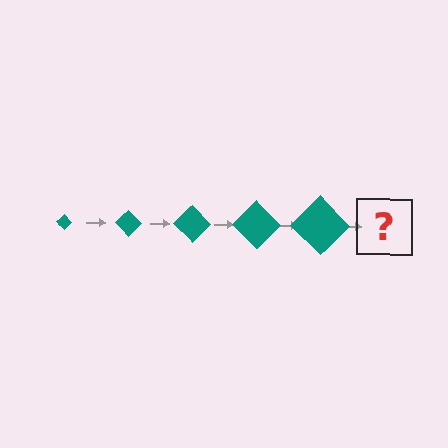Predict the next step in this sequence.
The next step is a teal diamond, larger than the previous one.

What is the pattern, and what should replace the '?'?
The pattern is that the diamond gets progressively larger each step. The '?' should be a teal diamond, larger than the previous one.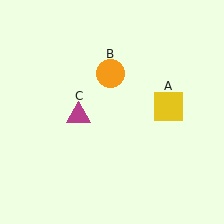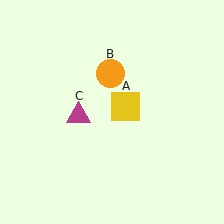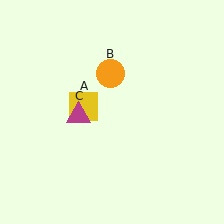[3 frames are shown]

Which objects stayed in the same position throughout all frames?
Orange circle (object B) and magenta triangle (object C) remained stationary.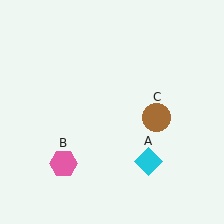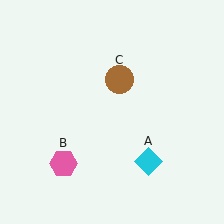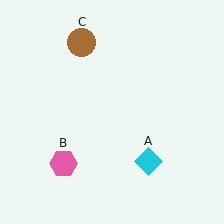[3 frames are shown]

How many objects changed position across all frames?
1 object changed position: brown circle (object C).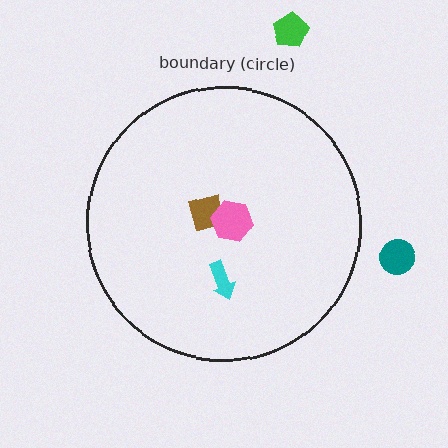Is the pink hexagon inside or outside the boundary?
Inside.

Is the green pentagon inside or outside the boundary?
Outside.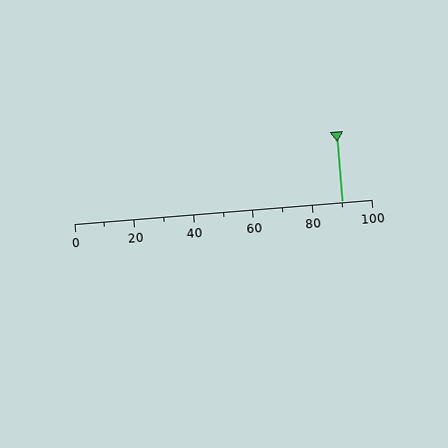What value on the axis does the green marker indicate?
The marker indicates approximately 90.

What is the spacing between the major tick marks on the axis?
The major ticks are spaced 20 apart.